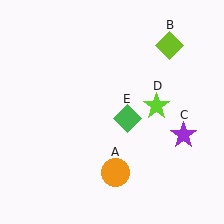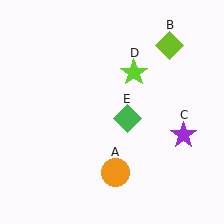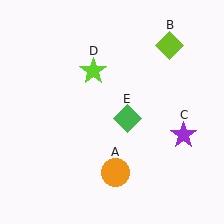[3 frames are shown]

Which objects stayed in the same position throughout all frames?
Orange circle (object A) and lime diamond (object B) and purple star (object C) and green diamond (object E) remained stationary.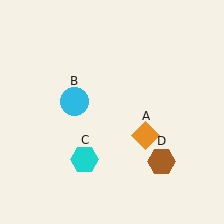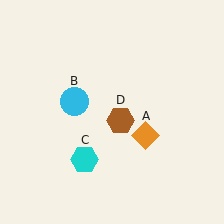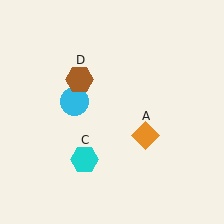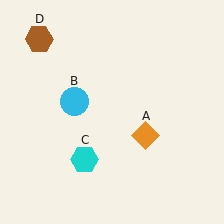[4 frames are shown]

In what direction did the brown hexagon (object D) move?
The brown hexagon (object D) moved up and to the left.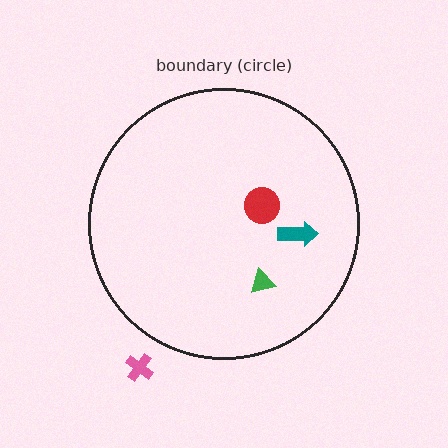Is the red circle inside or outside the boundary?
Inside.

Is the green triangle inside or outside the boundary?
Inside.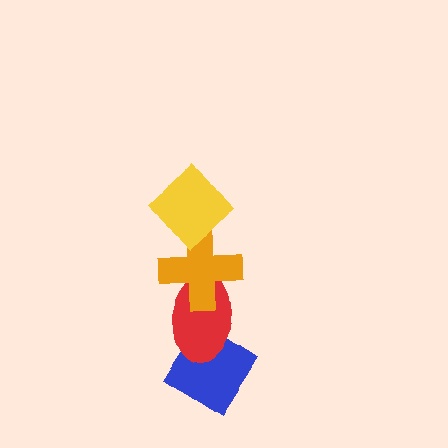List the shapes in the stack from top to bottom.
From top to bottom: the yellow diamond, the orange cross, the red ellipse, the blue diamond.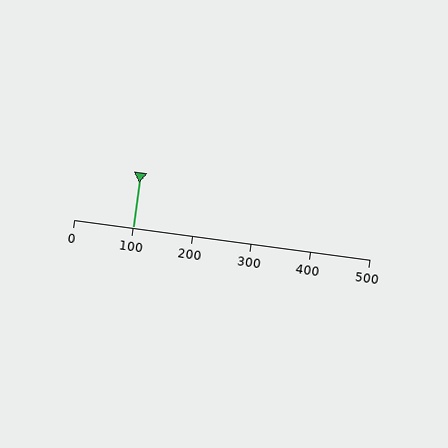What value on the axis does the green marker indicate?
The marker indicates approximately 100.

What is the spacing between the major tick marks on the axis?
The major ticks are spaced 100 apart.